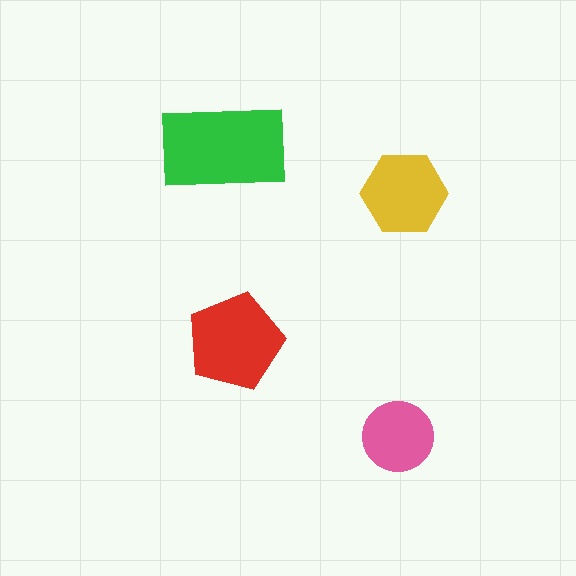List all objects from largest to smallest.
The green rectangle, the red pentagon, the yellow hexagon, the pink circle.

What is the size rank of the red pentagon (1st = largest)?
2nd.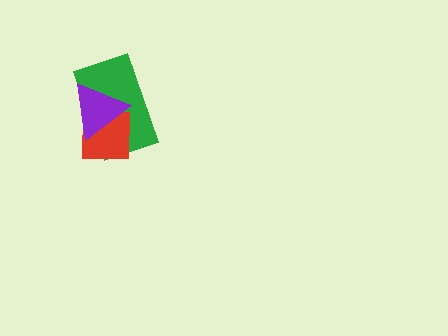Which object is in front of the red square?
The purple triangle is in front of the red square.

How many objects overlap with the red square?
2 objects overlap with the red square.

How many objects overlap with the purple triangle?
2 objects overlap with the purple triangle.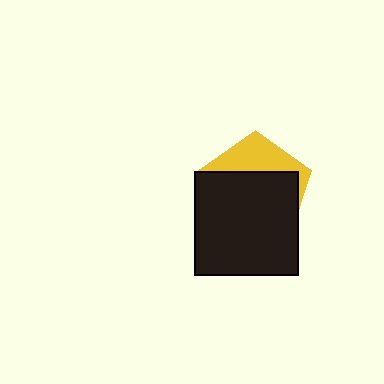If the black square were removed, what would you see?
You would see the complete yellow pentagon.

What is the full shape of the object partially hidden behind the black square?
The partially hidden object is a yellow pentagon.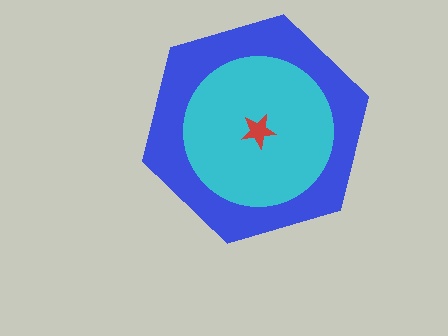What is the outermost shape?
The blue hexagon.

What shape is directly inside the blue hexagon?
The cyan circle.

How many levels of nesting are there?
3.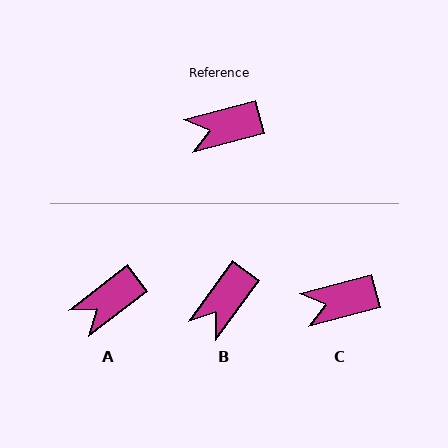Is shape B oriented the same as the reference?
No, it is off by about 40 degrees.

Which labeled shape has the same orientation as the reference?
C.